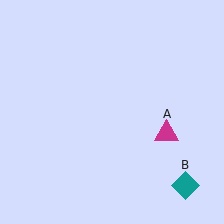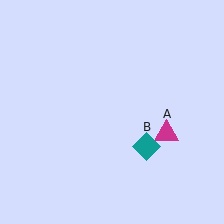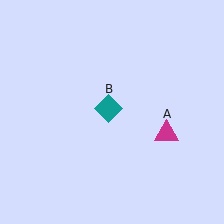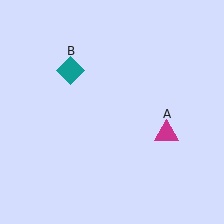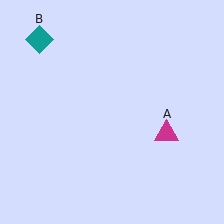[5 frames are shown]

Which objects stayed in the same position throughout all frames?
Magenta triangle (object A) remained stationary.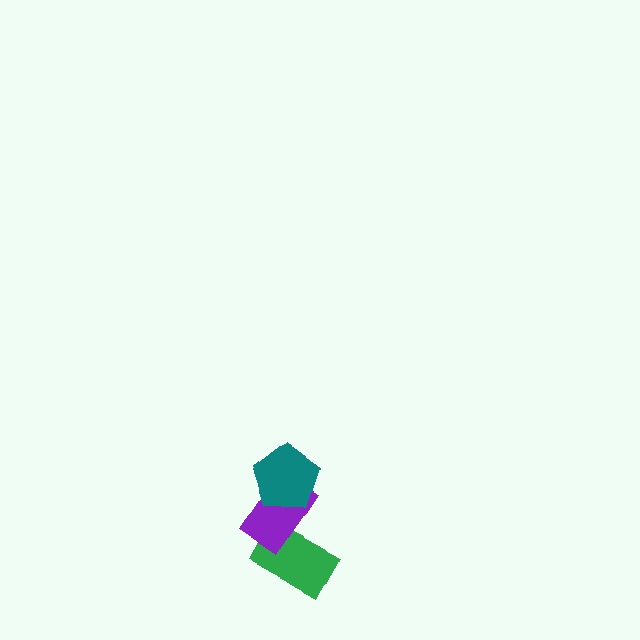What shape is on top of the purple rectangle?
The teal pentagon is on top of the purple rectangle.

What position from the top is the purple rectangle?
The purple rectangle is 2nd from the top.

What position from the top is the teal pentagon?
The teal pentagon is 1st from the top.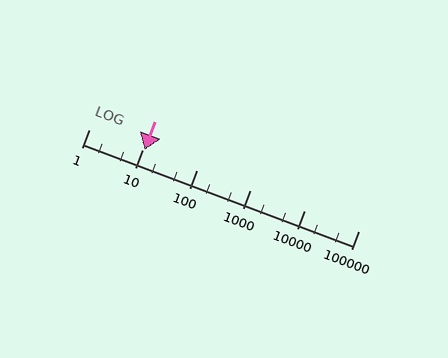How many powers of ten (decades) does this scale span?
The scale spans 5 decades, from 1 to 100000.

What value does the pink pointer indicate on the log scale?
The pointer indicates approximately 11.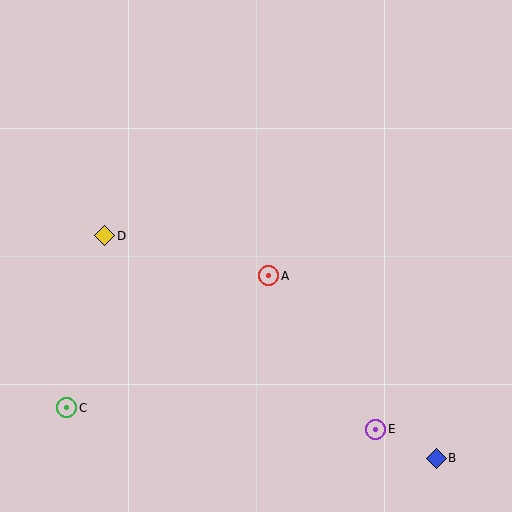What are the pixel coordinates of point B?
Point B is at (436, 458).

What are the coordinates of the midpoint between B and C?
The midpoint between B and C is at (251, 433).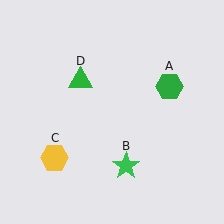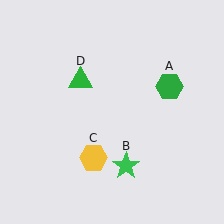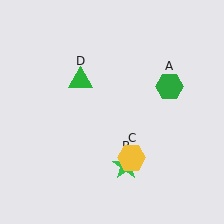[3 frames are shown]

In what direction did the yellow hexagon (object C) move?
The yellow hexagon (object C) moved right.